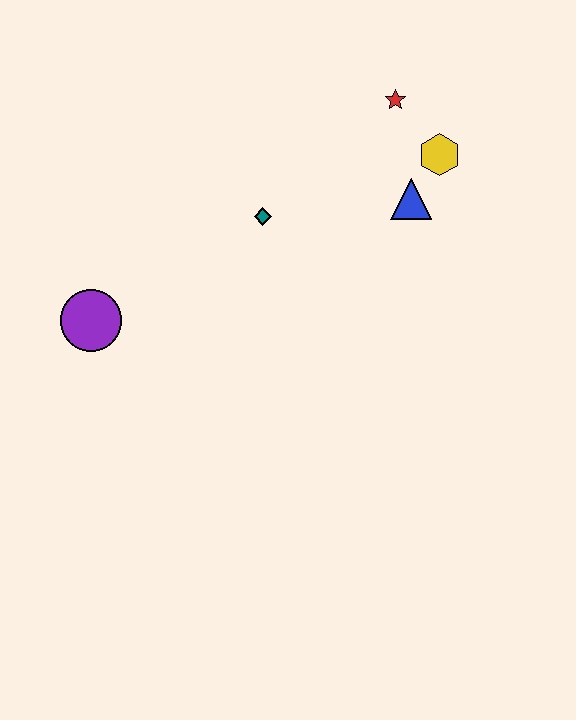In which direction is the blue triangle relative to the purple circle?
The blue triangle is to the right of the purple circle.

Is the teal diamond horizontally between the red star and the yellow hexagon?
No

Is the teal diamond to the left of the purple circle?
No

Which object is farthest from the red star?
The purple circle is farthest from the red star.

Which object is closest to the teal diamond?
The blue triangle is closest to the teal diamond.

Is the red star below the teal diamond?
No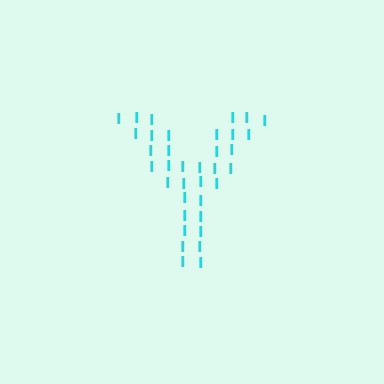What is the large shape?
The large shape is the letter Y.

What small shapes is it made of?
It is made of small letter I's.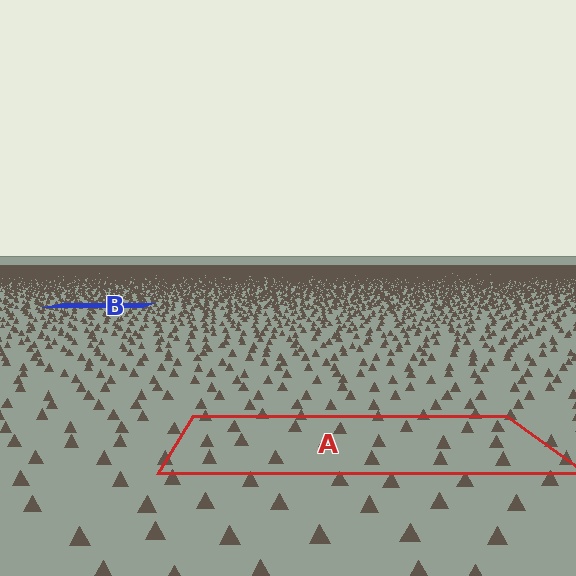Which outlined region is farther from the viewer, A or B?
Region B is farther from the viewer — the texture elements inside it appear smaller and more densely packed.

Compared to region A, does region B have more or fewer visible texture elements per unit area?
Region B has more texture elements per unit area — they are packed more densely because it is farther away.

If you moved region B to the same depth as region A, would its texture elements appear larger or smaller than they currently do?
They would appear larger. At a closer depth, the same texture elements are projected at a bigger on-screen size.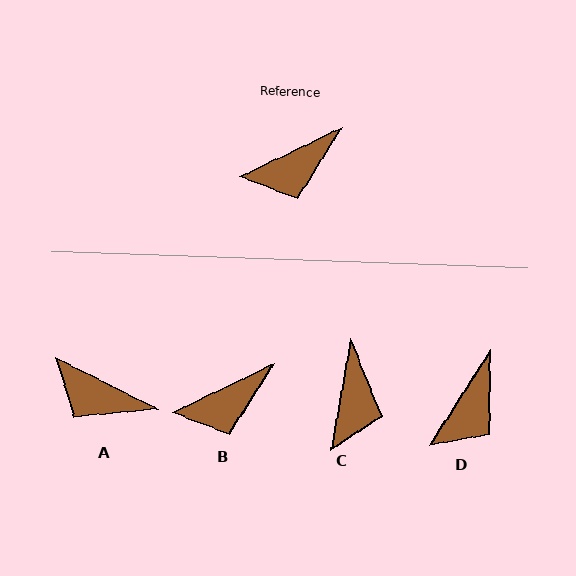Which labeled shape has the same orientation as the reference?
B.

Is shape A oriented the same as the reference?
No, it is off by about 53 degrees.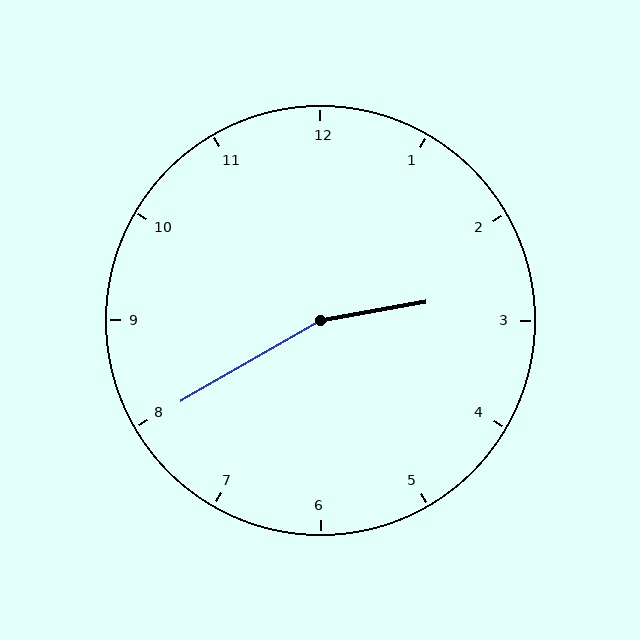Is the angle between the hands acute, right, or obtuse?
It is obtuse.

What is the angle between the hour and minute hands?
Approximately 160 degrees.